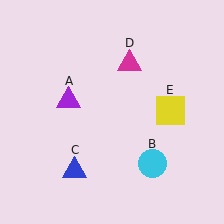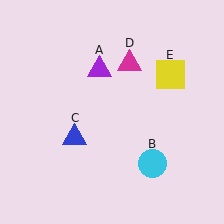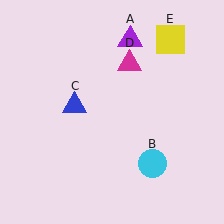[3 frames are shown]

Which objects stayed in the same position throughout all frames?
Cyan circle (object B) and magenta triangle (object D) remained stationary.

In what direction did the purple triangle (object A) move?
The purple triangle (object A) moved up and to the right.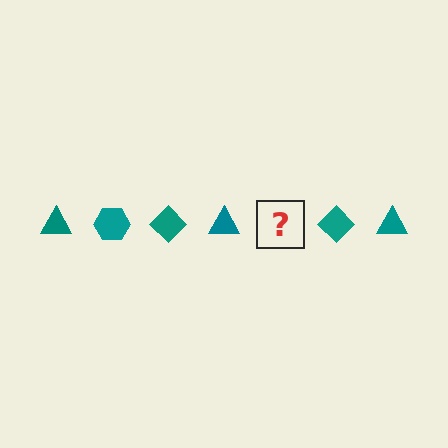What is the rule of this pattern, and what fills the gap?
The rule is that the pattern cycles through triangle, hexagon, diamond shapes in teal. The gap should be filled with a teal hexagon.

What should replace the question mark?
The question mark should be replaced with a teal hexagon.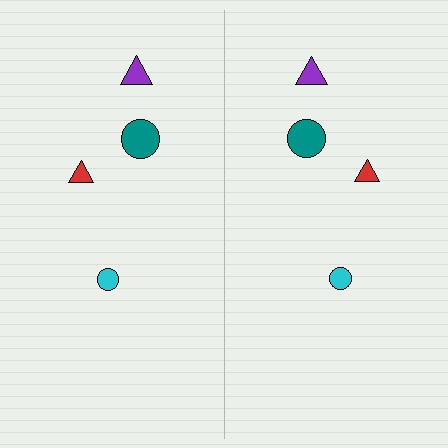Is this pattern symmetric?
Yes, this pattern has bilateral (reflection) symmetry.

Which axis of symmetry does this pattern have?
The pattern has a vertical axis of symmetry running through the center of the image.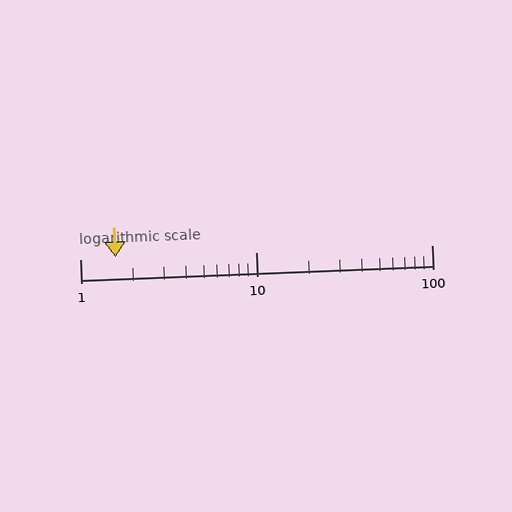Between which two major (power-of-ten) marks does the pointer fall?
The pointer is between 1 and 10.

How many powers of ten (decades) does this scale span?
The scale spans 2 decades, from 1 to 100.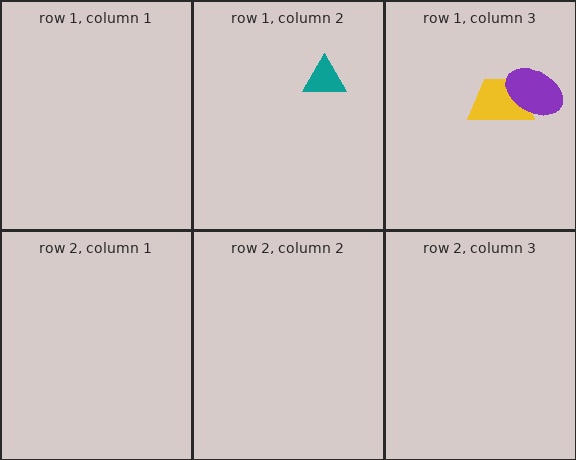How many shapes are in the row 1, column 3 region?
2.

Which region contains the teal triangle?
The row 1, column 2 region.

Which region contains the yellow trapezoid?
The row 1, column 3 region.